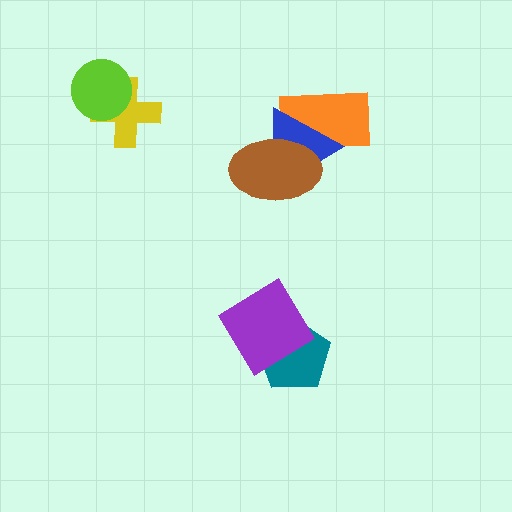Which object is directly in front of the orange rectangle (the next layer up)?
The blue triangle is directly in front of the orange rectangle.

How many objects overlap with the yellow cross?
1 object overlaps with the yellow cross.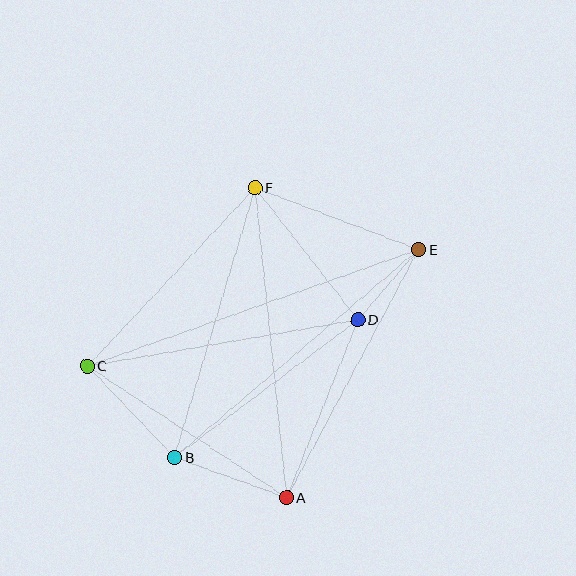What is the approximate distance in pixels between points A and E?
The distance between A and E is approximately 281 pixels.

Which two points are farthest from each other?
Points C and E are farthest from each other.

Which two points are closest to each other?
Points D and E are closest to each other.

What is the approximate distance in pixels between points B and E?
The distance between B and E is approximately 320 pixels.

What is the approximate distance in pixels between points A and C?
The distance between A and C is approximately 239 pixels.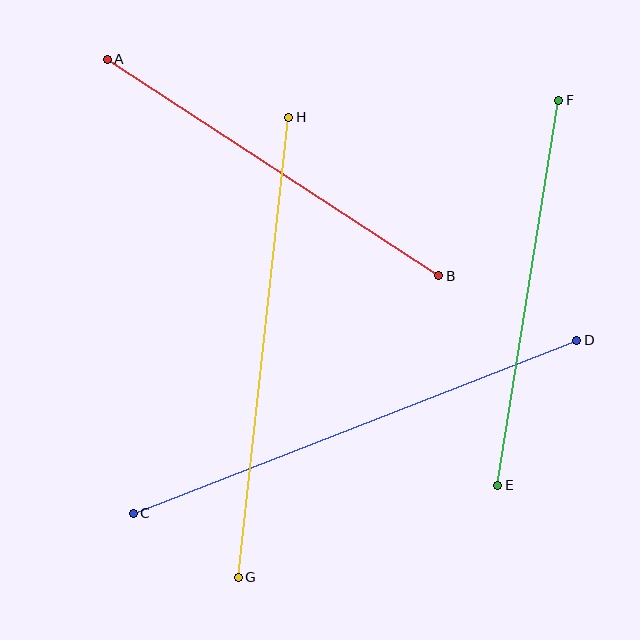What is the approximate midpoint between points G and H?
The midpoint is at approximately (263, 347) pixels.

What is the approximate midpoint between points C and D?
The midpoint is at approximately (355, 427) pixels.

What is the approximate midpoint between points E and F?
The midpoint is at approximately (528, 293) pixels.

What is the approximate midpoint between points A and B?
The midpoint is at approximately (273, 168) pixels.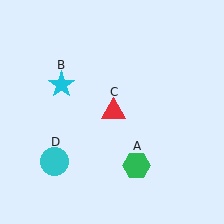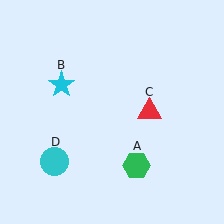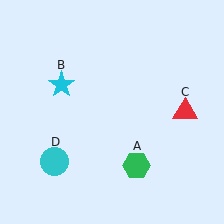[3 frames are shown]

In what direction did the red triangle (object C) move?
The red triangle (object C) moved right.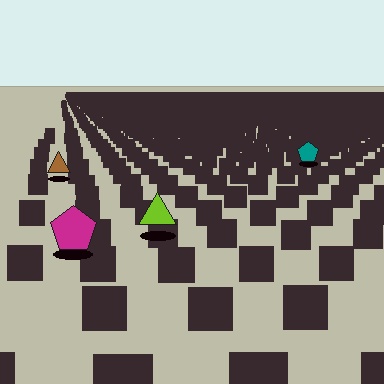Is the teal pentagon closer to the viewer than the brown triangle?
No. The brown triangle is closer — you can tell from the texture gradient: the ground texture is coarser near it.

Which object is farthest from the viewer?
The teal pentagon is farthest from the viewer. It appears smaller and the ground texture around it is denser.